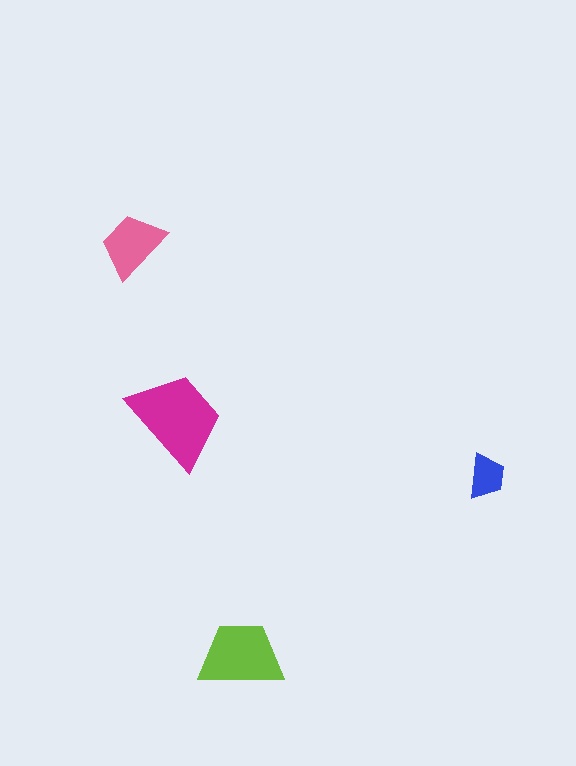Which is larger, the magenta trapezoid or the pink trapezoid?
The magenta one.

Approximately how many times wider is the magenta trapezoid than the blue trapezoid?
About 2 times wider.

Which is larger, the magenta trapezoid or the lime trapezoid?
The magenta one.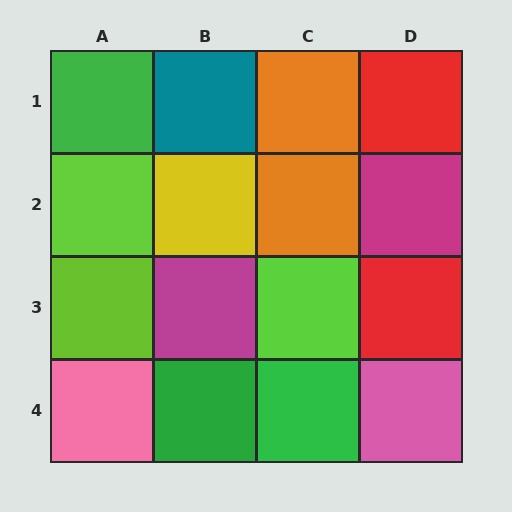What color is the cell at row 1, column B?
Teal.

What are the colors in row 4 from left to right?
Pink, green, green, pink.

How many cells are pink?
2 cells are pink.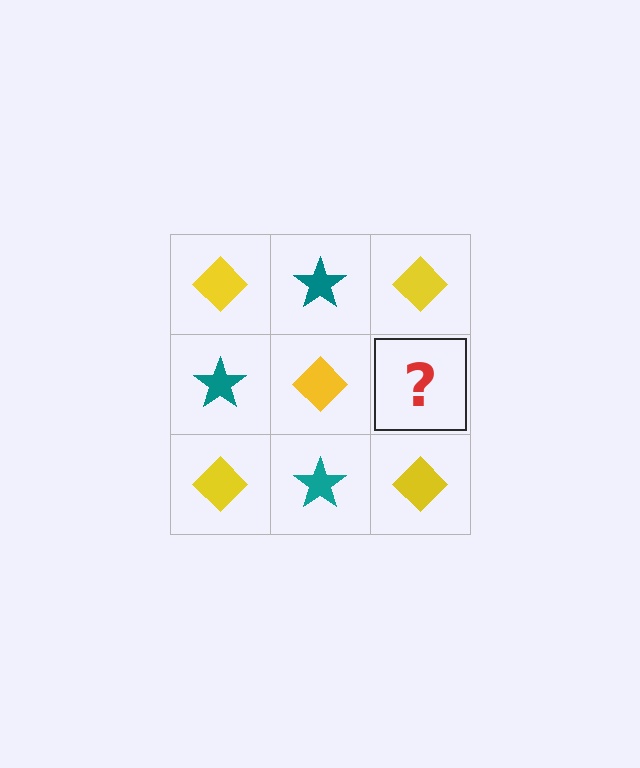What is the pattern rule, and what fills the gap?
The rule is that it alternates yellow diamond and teal star in a checkerboard pattern. The gap should be filled with a teal star.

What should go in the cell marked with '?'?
The missing cell should contain a teal star.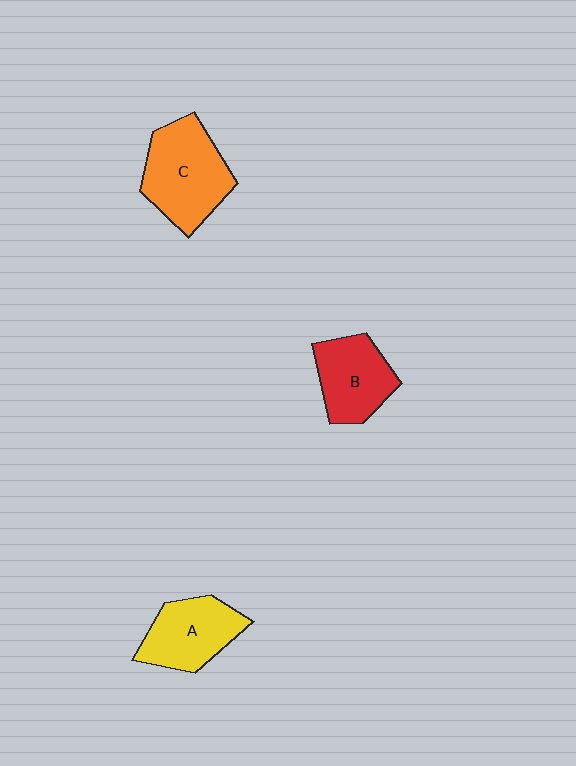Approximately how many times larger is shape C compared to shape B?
Approximately 1.3 times.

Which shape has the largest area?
Shape C (orange).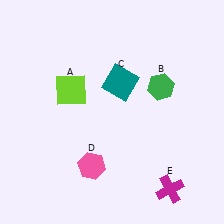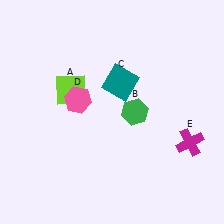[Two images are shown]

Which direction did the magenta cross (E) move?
The magenta cross (E) moved up.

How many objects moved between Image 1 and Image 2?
3 objects moved between the two images.